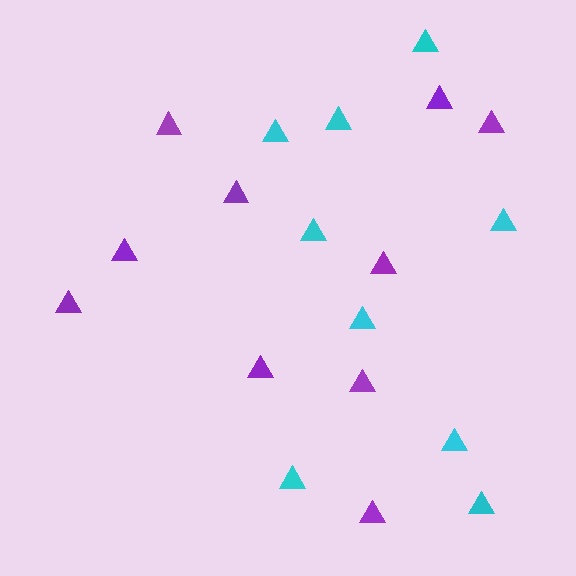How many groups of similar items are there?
There are 2 groups: one group of purple triangles (10) and one group of cyan triangles (9).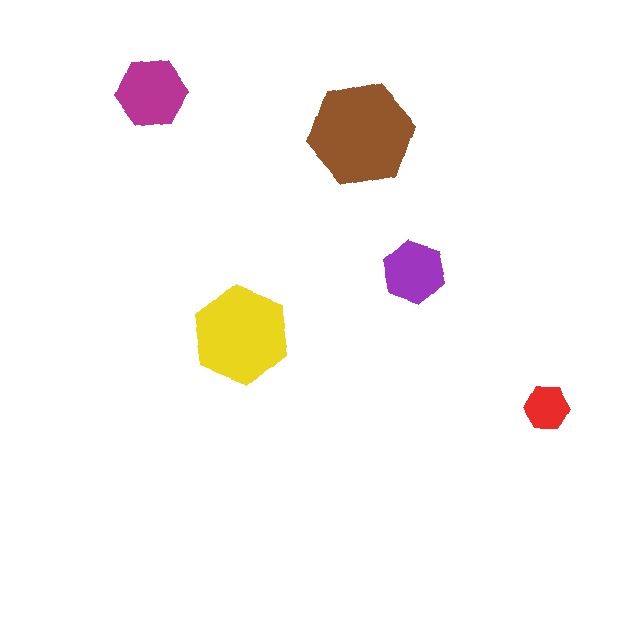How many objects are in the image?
There are 5 objects in the image.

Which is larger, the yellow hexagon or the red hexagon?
The yellow one.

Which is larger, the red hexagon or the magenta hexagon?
The magenta one.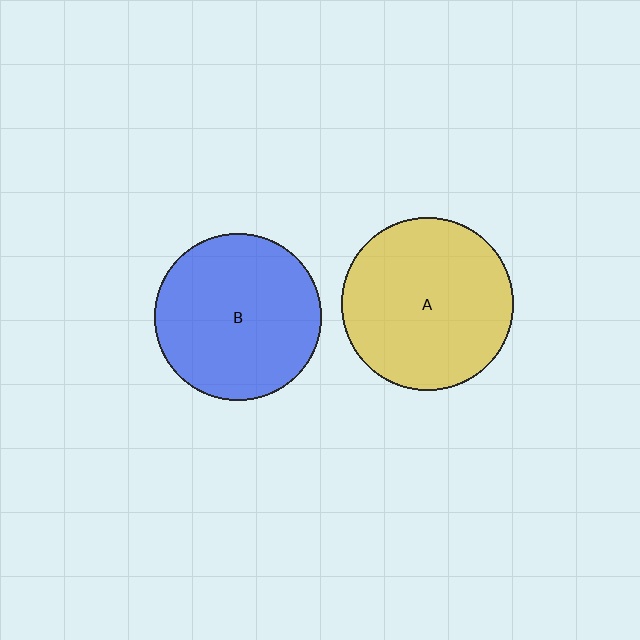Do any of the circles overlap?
No, none of the circles overlap.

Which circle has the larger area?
Circle A (yellow).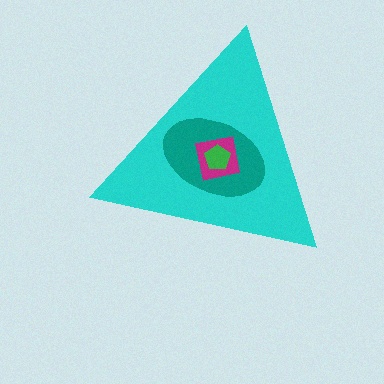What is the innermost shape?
The green pentagon.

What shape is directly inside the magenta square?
The green pentagon.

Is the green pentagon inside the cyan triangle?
Yes.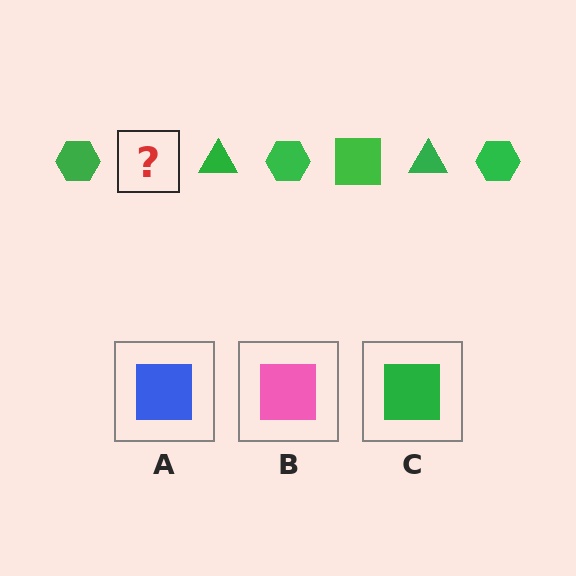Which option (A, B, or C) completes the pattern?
C.